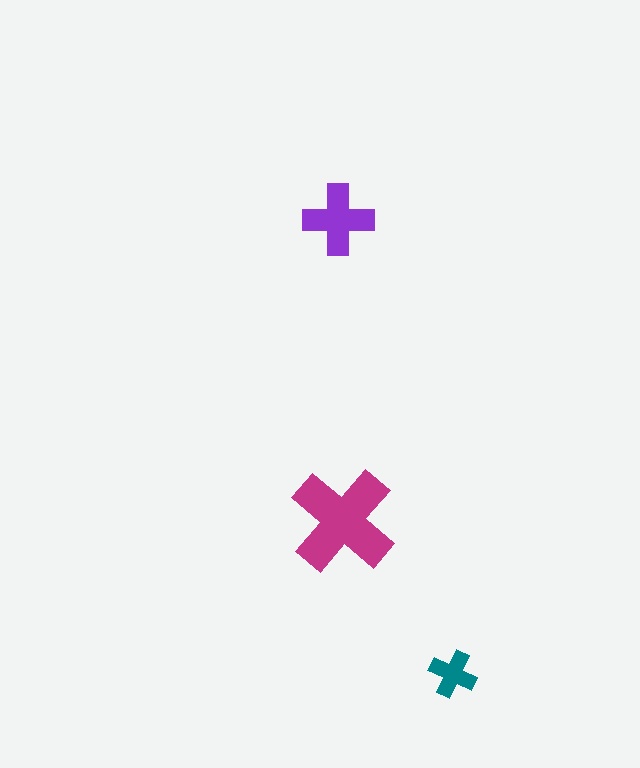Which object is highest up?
The purple cross is topmost.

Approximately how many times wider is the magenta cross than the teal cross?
About 2 times wider.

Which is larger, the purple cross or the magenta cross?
The magenta one.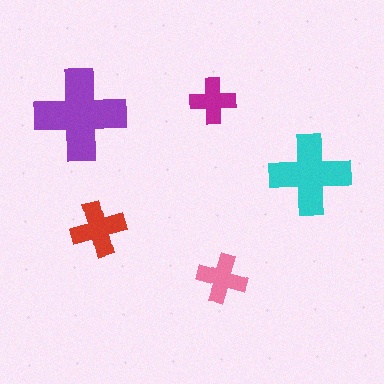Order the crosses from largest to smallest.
the purple one, the cyan one, the red one, the pink one, the magenta one.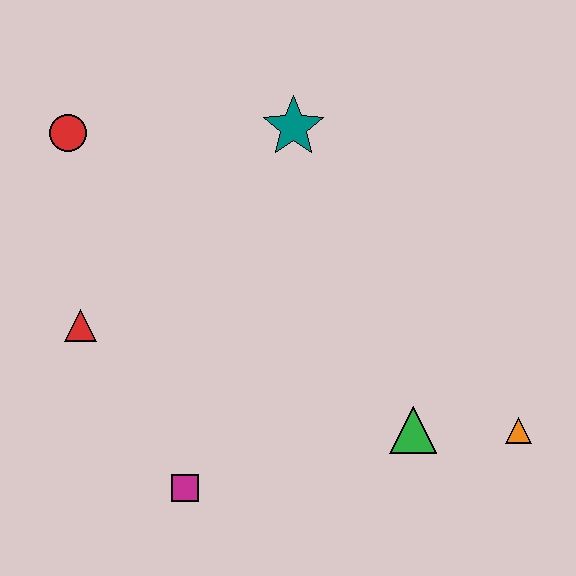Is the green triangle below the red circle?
Yes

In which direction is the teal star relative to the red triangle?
The teal star is to the right of the red triangle.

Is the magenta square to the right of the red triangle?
Yes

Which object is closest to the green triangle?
The orange triangle is closest to the green triangle.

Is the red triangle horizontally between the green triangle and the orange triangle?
No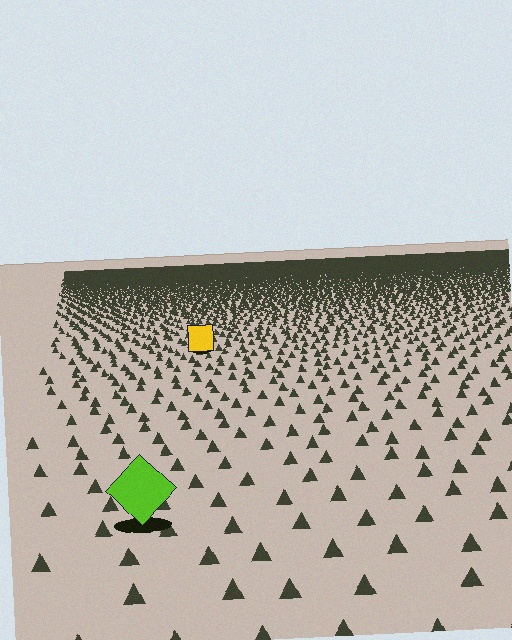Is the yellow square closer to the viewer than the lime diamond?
No. The lime diamond is closer — you can tell from the texture gradient: the ground texture is coarser near it.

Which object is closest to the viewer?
The lime diamond is closest. The texture marks near it are larger and more spread out.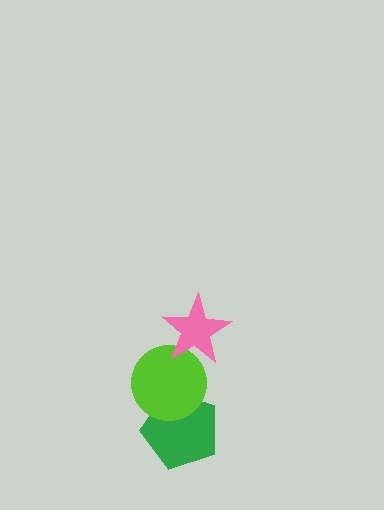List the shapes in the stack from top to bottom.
From top to bottom: the pink star, the lime circle, the green pentagon.